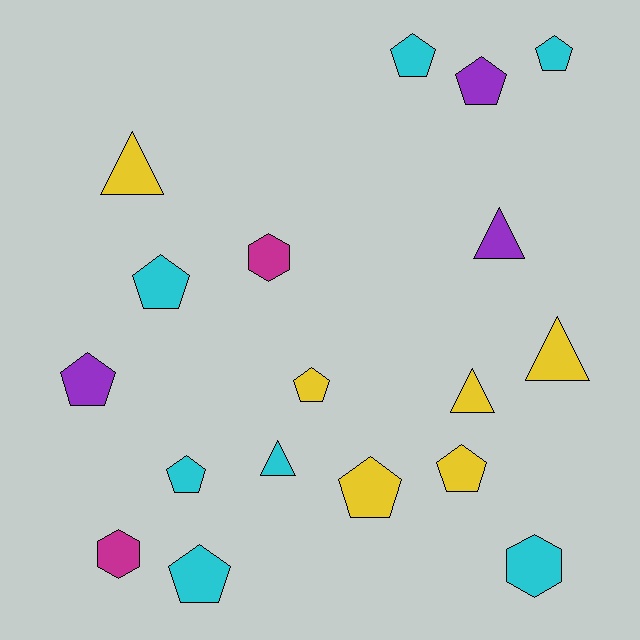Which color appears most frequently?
Cyan, with 7 objects.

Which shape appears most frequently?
Pentagon, with 10 objects.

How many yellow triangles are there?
There are 3 yellow triangles.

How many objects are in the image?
There are 18 objects.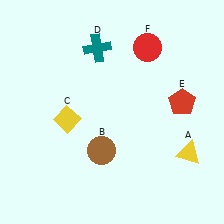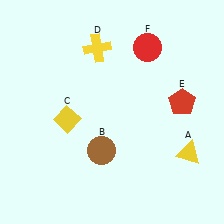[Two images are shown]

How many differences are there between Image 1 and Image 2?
There is 1 difference between the two images.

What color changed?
The cross (D) changed from teal in Image 1 to yellow in Image 2.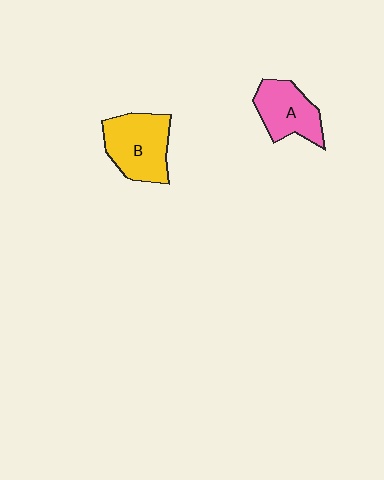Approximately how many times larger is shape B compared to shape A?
Approximately 1.2 times.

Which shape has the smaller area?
Shape A (pink).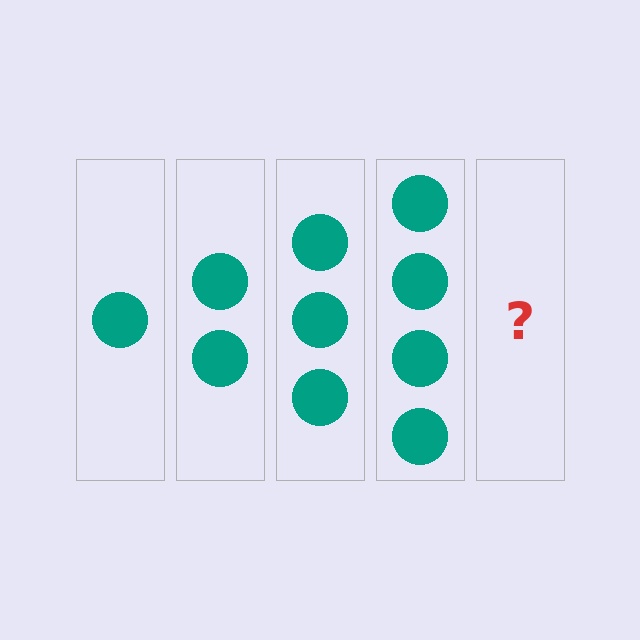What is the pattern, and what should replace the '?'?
The pattern is that each step adds one more circle. The '?' should be 5 circles.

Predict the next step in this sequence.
The next step is 5 circles.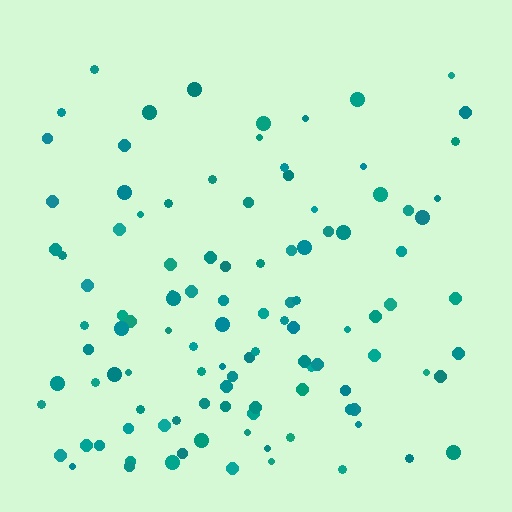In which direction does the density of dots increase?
From top to bottom, with the bottom side densest.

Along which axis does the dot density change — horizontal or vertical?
Vertical.